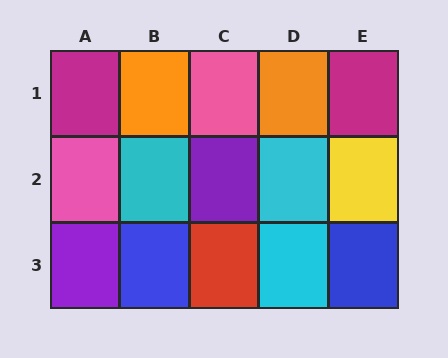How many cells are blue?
2 cells are blue.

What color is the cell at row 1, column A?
Magenta.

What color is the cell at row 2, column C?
Purple.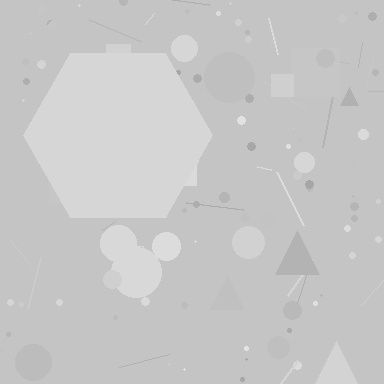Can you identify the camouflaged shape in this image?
The camouflaged shape is a hexagon.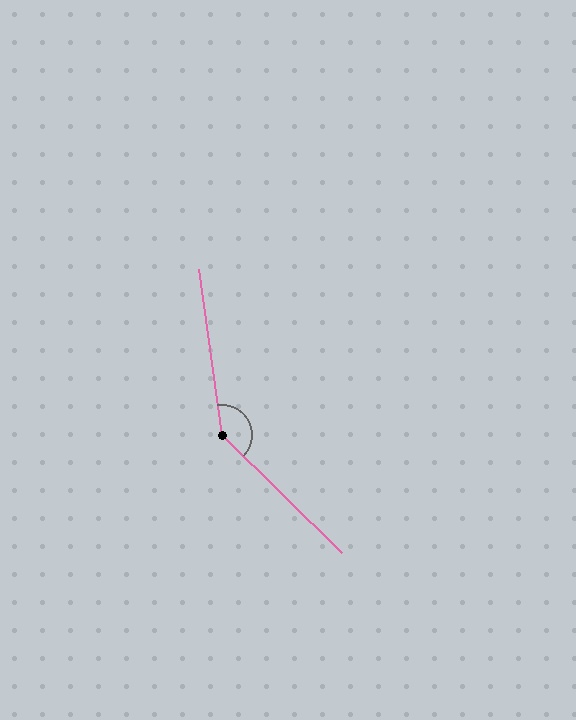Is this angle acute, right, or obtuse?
It is obtuse.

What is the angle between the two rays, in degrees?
Approximately 142 degrees.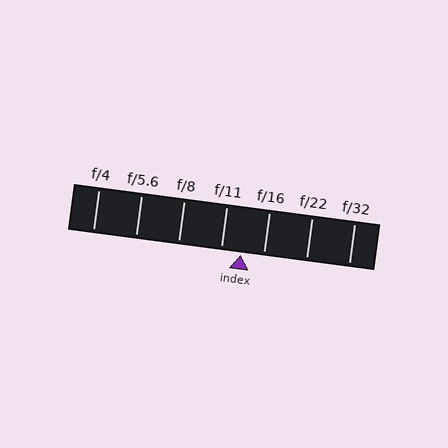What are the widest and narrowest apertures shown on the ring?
The widest aperture shown is f/4 and the narrowest is f/32.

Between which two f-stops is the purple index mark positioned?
The index mark is between f/11 and f/16.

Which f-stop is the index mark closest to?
The index mark is closest to f/11.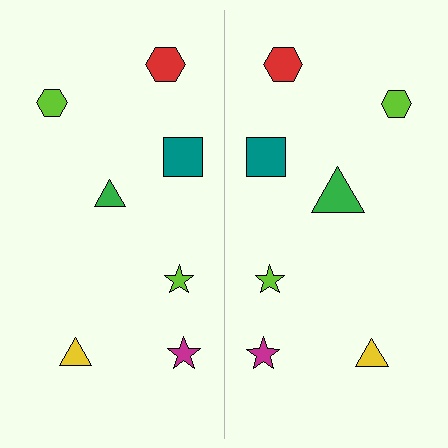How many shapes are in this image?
There are 14 shapes in this image.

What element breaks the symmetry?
The green triangle on the right side has a different size than its mirror counterpart.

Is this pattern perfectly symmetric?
No, the pattern is not perfectly symmetric. The green triangle on the right side has a different size than its mirror counterpart.